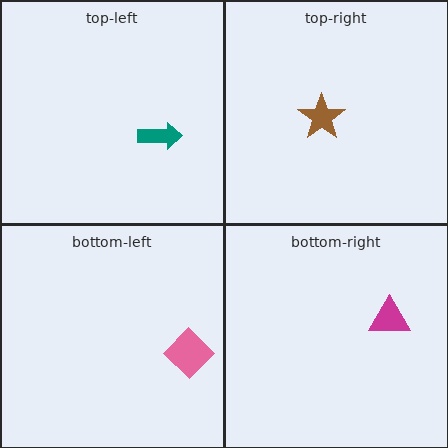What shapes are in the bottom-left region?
The pink diamond.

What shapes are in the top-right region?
The brown star.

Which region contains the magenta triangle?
The bottom-right region.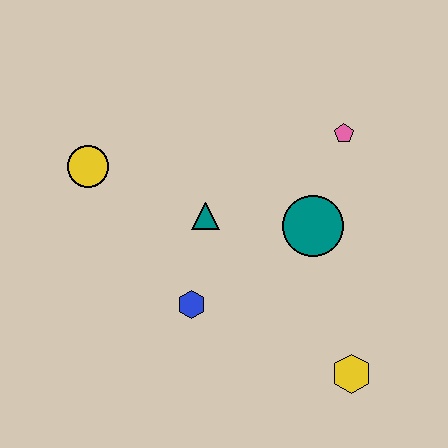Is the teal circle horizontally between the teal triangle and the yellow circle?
No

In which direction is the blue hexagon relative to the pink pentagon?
The blue hexagon is below the pink pentagon.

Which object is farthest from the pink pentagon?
The yellow circle is farthest from the pink pentagon.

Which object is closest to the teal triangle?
The blue hexagon is closest to the teal triangle.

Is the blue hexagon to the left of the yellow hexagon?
Yes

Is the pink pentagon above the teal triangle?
Yes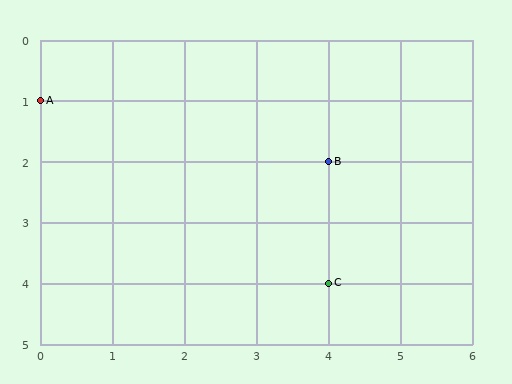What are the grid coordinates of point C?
Point C is at grid coordinates (4, 4).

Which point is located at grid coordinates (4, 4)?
Point C is at (4, 4).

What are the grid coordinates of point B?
Point B is at grid coordinates (4, 2).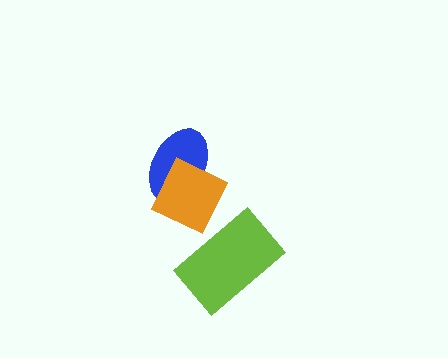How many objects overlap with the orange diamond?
2 objects overlap with the orange diamond.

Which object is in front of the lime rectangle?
The orange diamond is in front of the lime rectangle.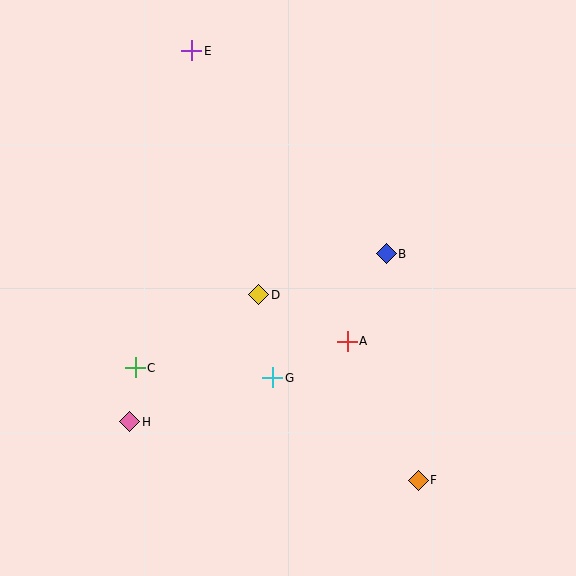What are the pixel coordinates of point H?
Point H is at (130, 422).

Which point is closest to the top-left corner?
Point E is closest to the top-left corner.